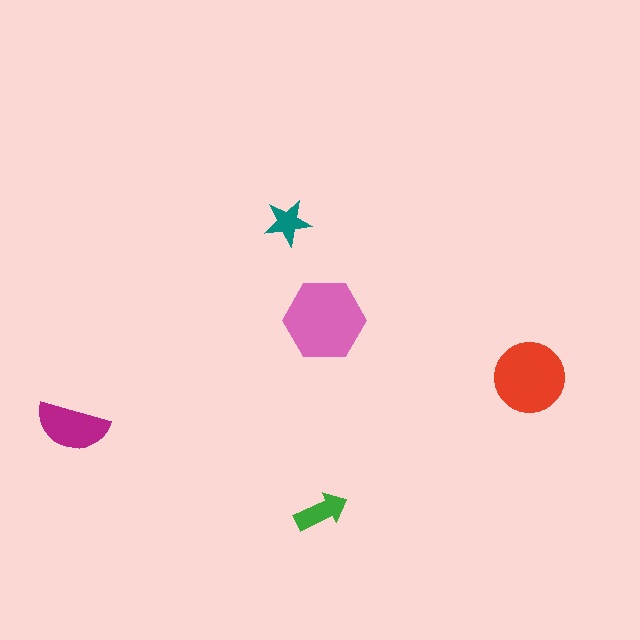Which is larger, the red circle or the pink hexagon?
The pink hexagon.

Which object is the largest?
The pink hexagon.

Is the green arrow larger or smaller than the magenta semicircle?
Smaller.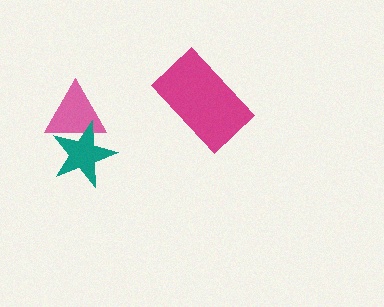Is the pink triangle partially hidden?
Yes, it is partially covered by another shape.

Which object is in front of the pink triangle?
The teal star is in front of the pink triangle.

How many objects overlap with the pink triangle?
1 object overlaps with the pink triangle.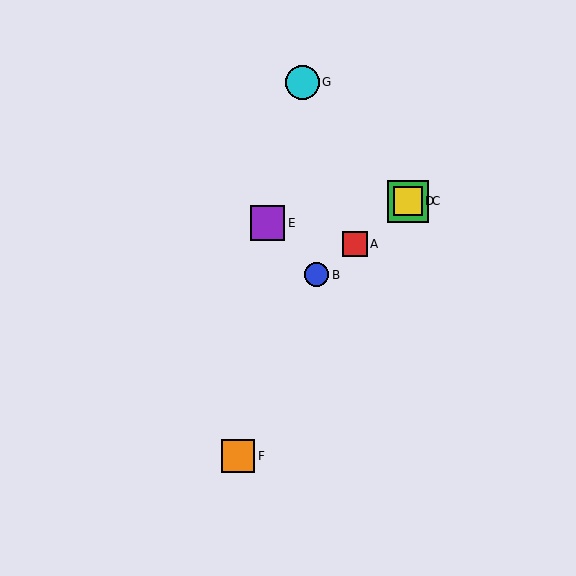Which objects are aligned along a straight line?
Objects A, B, C, D are aligned along a straight line.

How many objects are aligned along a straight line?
4 objects (A, B, C, D) are aligned along a straight line.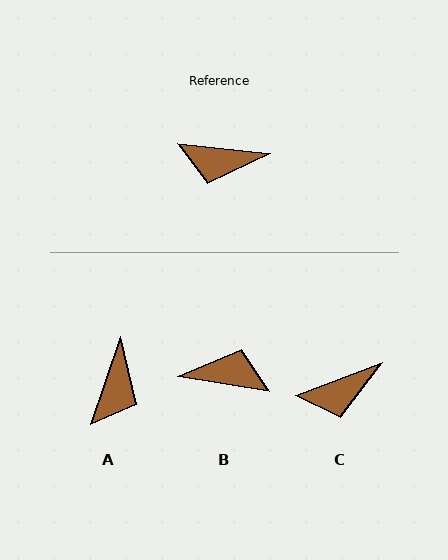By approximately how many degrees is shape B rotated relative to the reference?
Approximately 177 degrees counter-clockwise.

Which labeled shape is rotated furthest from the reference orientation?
B, about 177 degrees away.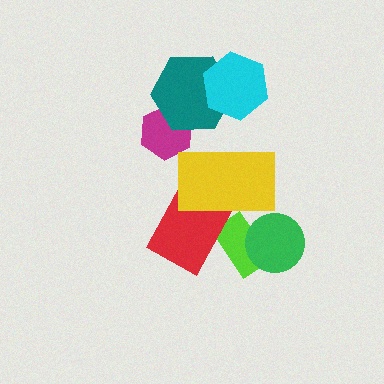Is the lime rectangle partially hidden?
Yes, it is partially covered by another shape.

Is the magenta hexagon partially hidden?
Yes, it is partially covered by another shape.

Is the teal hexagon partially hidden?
Yes, it is partially covered by another shape.